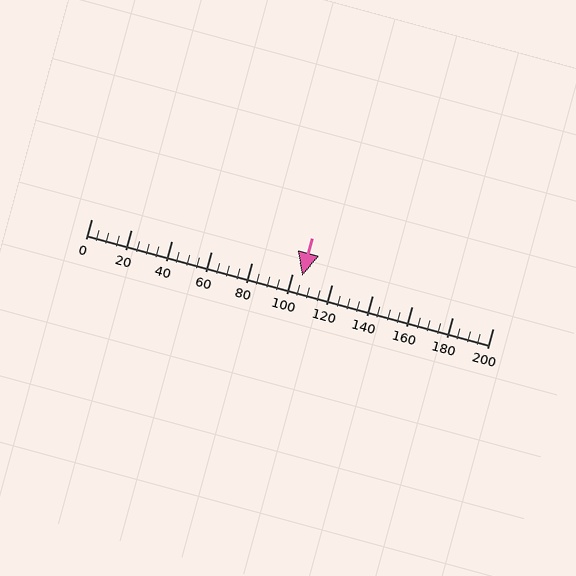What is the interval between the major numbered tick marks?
The major tick marks are spaced 20 units apart.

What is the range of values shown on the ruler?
The ruler shows values from 0 to 200.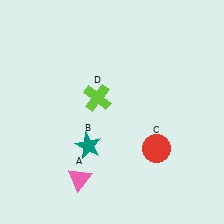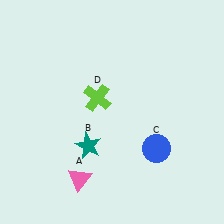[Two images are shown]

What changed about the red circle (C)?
In Image 1, C is red. In Image 2, it changed to blue.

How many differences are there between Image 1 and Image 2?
There is 1 difference between the two images.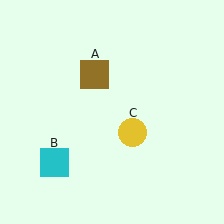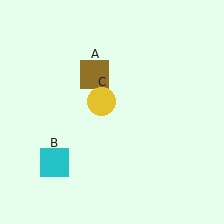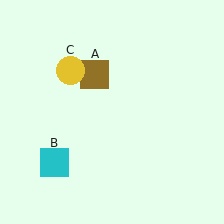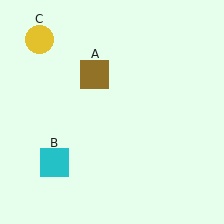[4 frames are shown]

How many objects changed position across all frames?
1 object changed position: yellow circle (object C).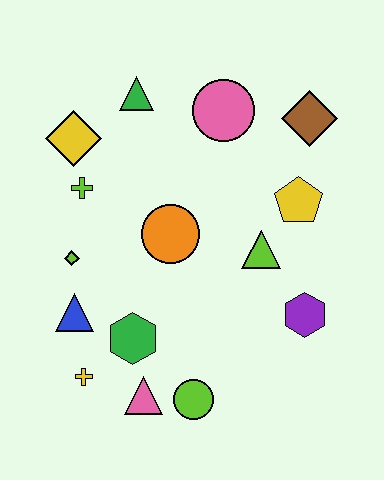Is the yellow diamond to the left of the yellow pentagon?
Yes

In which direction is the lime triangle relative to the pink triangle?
The lime triangle is above the pink triangle.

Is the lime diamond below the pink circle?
Yes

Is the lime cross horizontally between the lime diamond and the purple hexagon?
Yes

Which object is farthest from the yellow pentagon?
The yellow cross is farthest from the yellow pentagon.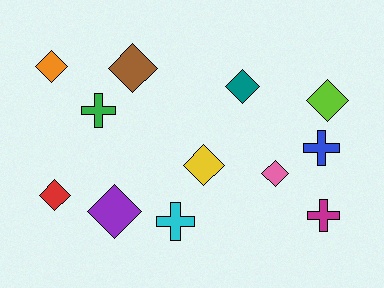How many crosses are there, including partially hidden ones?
There are 4 crosses.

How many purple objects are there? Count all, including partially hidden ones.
There is 1 purple object.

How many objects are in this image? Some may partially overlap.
There are 12 objects.